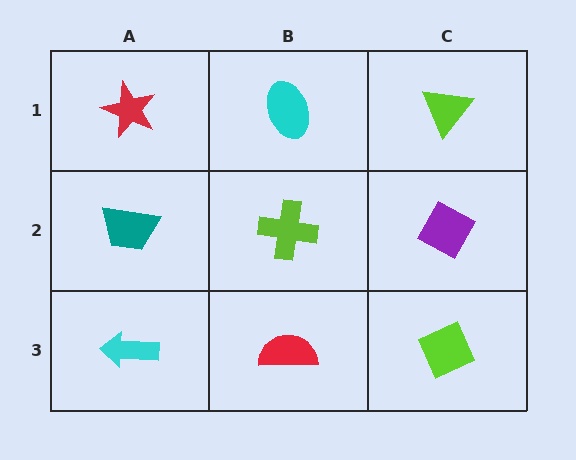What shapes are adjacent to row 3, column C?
A purple diamond (row 2, column C), a red semicircle (row 3, column B).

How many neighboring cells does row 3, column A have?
2.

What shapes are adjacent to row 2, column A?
A red star (row 1, column A), a cyan arrow (row 3, column A), a lime cross (row 2, column B).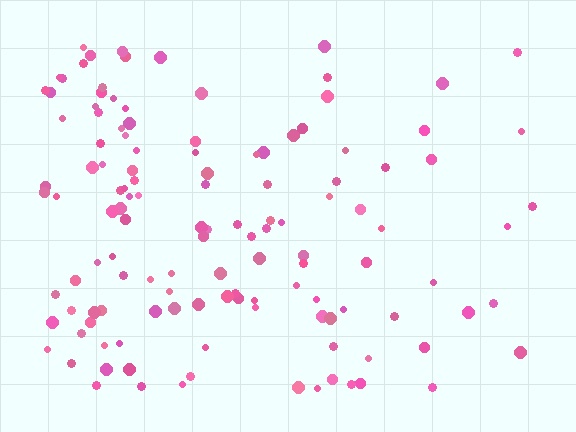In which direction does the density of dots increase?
From right to left, with the left side densest.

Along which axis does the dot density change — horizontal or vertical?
Horizontal.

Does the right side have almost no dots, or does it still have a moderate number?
Still a moderate number, just noticeably fewer than the left.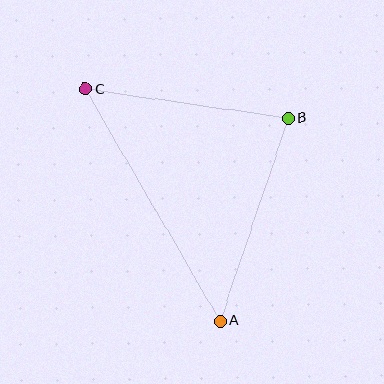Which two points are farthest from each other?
Points A and C are farthest from each other.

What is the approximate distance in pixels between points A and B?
The distance between A and B is approximately 214 pixels.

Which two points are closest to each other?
Points B and C are closest to each other.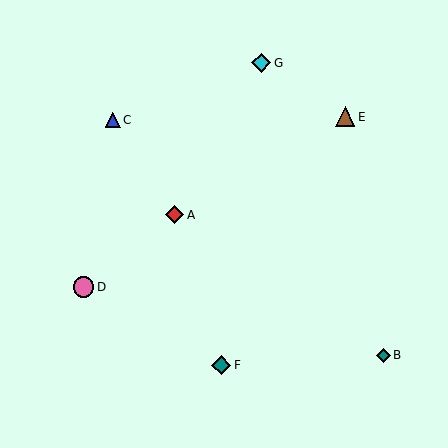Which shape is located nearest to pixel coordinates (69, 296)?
The pink circle (labeled D) at (84, 287) is nearest to that location.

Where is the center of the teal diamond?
The center of the teal diamond is at (384, 355).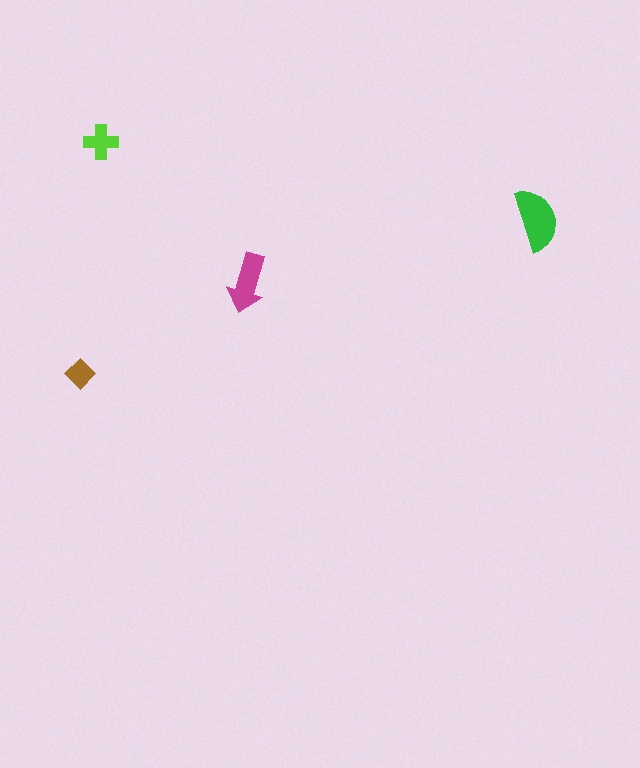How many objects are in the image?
There are 4 objects in the image.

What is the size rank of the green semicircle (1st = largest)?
1st.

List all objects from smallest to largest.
The brown diamond, the lime cross, the magenta arrow, the green semicircle.